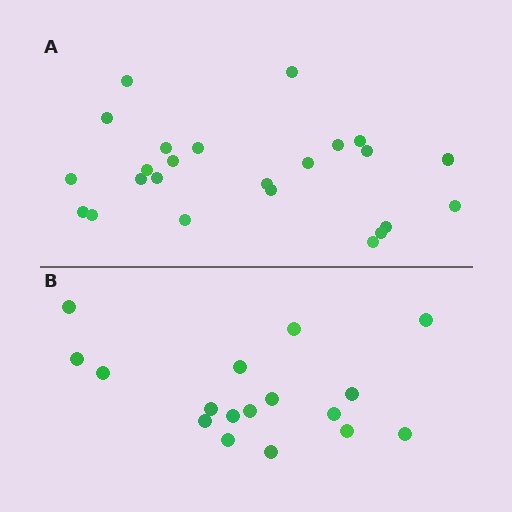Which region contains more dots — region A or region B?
Region A (the top region) has more dots.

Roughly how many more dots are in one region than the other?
Region A has roughly 8 or so more dots than region B.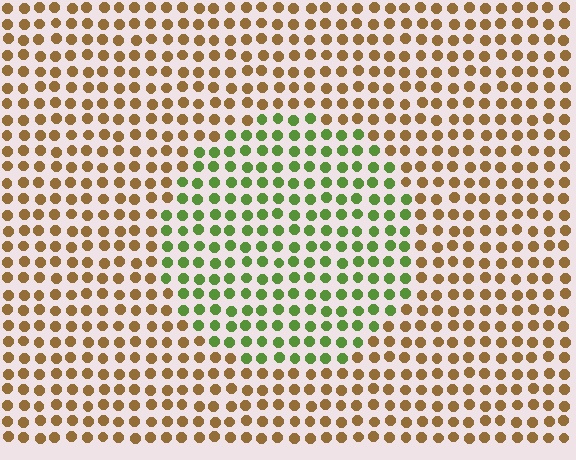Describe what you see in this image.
The image is filled with small brown elements in a uniform arrangement. A circle-shaped region is visible where the elements are tinted to a slightly different hue, forming a subtle color boundary.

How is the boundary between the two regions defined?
The boundary is defined purely by a slight shift in hue (about 65 degrees). Spacing, size, and orientation are identical on both sides.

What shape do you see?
I see a circle.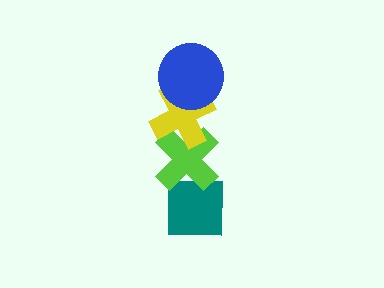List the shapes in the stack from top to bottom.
From top to bottom: the blue circle, the yellow cross, the lime cross, the teal square.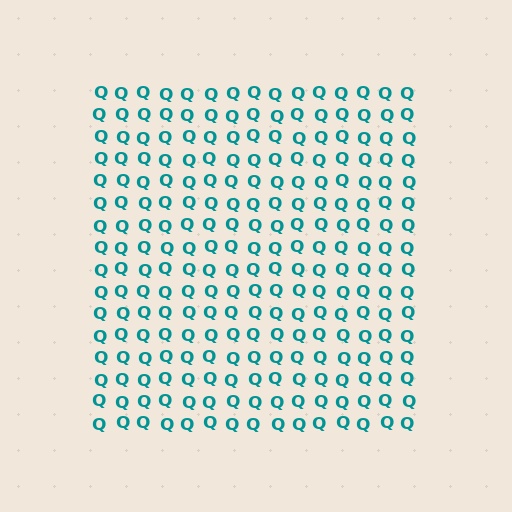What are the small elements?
The small elements are letter Q's.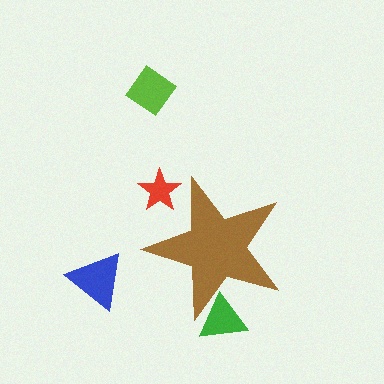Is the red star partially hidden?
Yes, the red star is partially hidden behind the brown star.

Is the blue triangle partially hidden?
No, the blue triangle is fully visible.